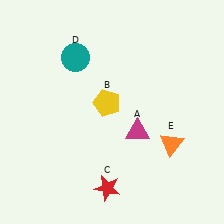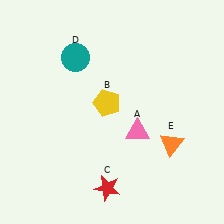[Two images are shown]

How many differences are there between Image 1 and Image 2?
There is 1 difference between the two images.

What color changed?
The triangle (A) changed from magenta in Image 1 to pink in Image 2.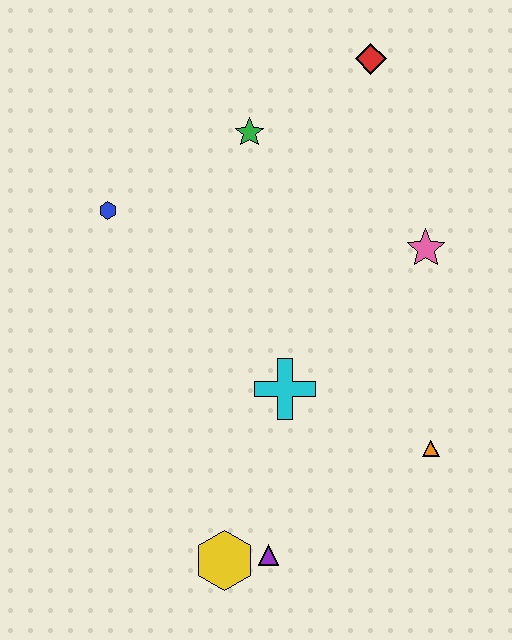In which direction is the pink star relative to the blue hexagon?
The pink star is to the right of the blue hexagon.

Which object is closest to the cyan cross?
The orange triangle is closest to the cyan cross.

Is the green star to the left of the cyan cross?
Yes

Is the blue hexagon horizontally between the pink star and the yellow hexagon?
No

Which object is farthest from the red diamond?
The yellow hexagon is farthest from the red diamond.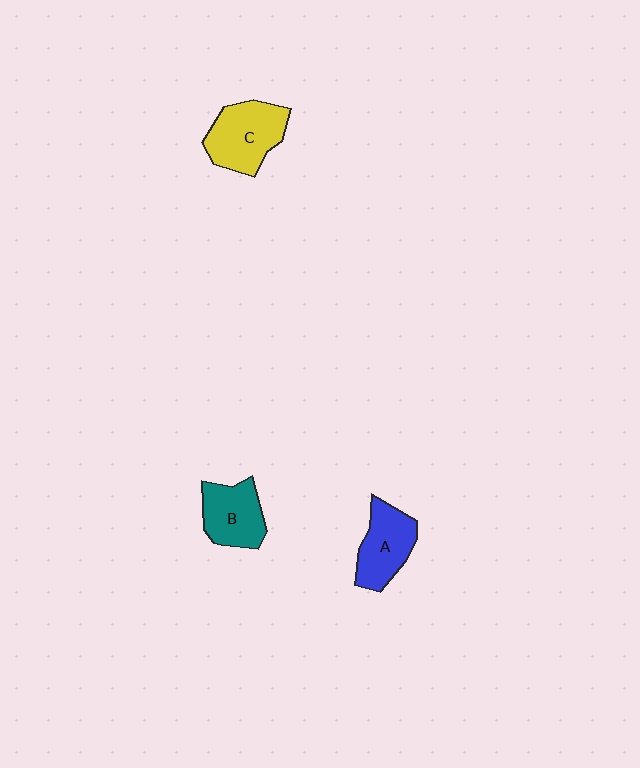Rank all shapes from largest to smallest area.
From largest to smallest: C (yellow), A (blue), B (teal).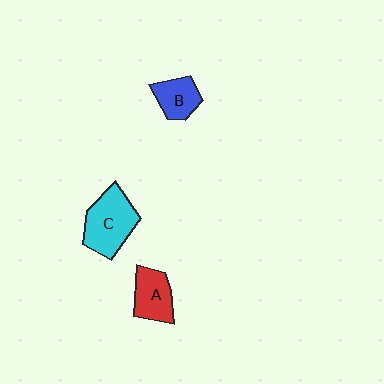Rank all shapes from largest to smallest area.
From largest to smallest: C (cyan), A (red), B (blue).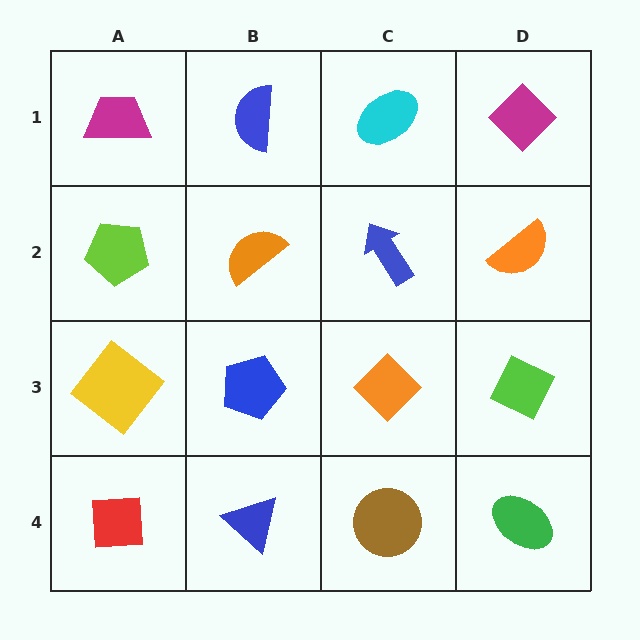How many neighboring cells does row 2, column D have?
3.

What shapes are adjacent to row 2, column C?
A cyan ellipse (row 1, column C), an orange diamond (row 3, column C), an orange semicircle (row 2, column B), an orange semicircle (row 2, column D).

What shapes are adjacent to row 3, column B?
An orange semicircle (row 2, column B), a blue triangle (row 4, column B), a yellow diamond (row 3, column A), an orange diamond (row 3, column C).